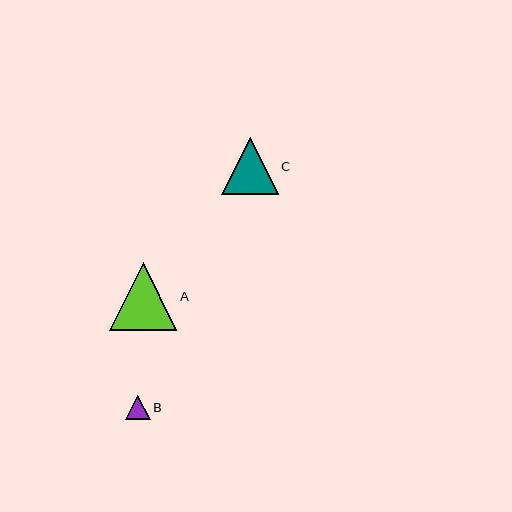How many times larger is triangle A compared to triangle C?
Triangle A is approximately 1.2 times the size of triangle C.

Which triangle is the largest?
Triangle A is the largest with a size of approximately 68 pixels.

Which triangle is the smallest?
Triangle B is the smallest with a size of approximately 24 pixels.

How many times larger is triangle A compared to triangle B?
Triangle A is approximately 2.8 times the size of triangle B.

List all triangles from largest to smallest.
From largest to smallest: A, C, B.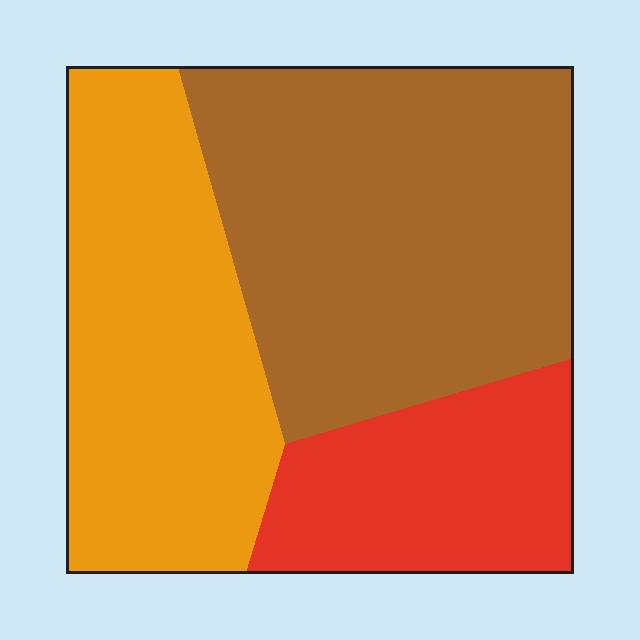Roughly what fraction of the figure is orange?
Orange covers about 35% of the figure.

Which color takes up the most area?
Brown, at roughly 45%.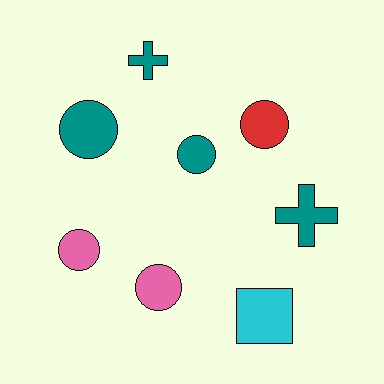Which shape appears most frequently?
Circle, with 5 objects.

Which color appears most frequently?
Teal, with 4 objects.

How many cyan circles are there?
There are no cyan circles.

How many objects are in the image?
There are 8 objects.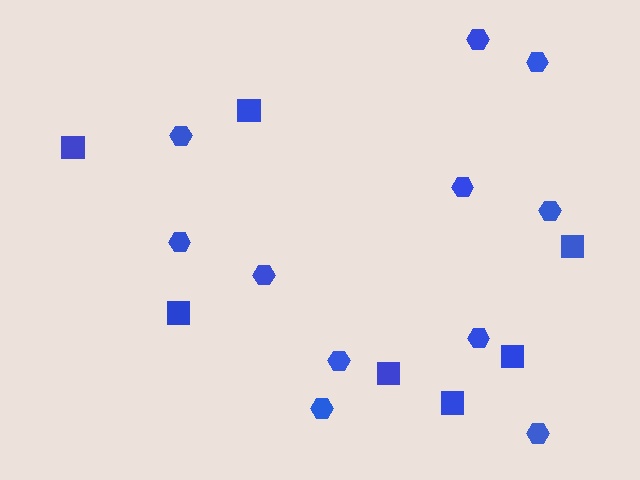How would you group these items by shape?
There are 2 groups: one group of hexagons (11) and one group of squares (7).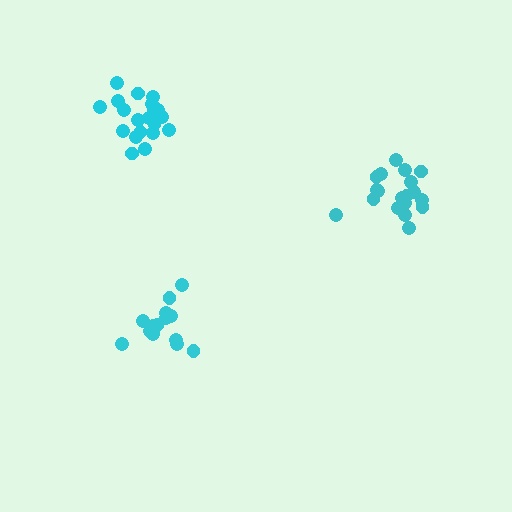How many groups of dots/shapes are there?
There are 3 groups.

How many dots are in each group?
Group 1: 20 dots, Group 2: 15 dots, Group 3: 20 dots (55 total).